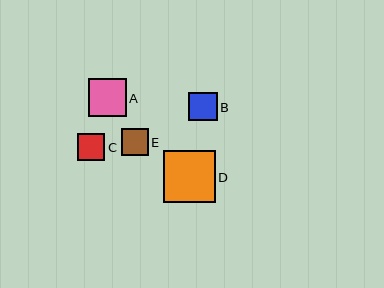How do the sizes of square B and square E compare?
Square B and square E are approximately the same size.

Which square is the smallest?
Square C is the smallest with a size of approximately 27 pixels.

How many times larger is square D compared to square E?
Square D is approximately 1.9 times the size of square E.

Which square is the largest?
Square D is the largest with a size of approximately 52 pixels.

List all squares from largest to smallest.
From largest to smallest: D, A, B, E, C.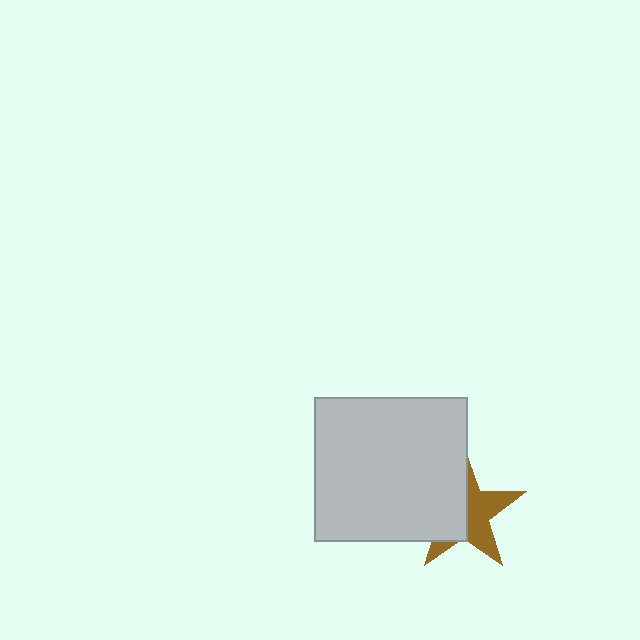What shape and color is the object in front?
The object in front is a light gray rectangle.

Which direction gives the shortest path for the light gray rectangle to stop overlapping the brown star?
Moving left gives the shortest separation.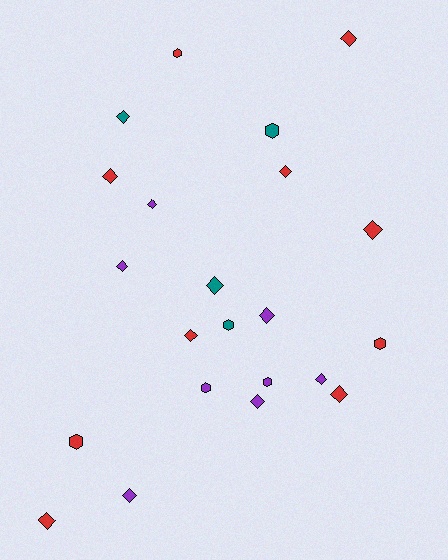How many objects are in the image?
There are 22 objects.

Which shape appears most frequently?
Diamond, with 15 objects.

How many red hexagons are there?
There are 3 red hexagons.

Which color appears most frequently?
Red, with 10 objects.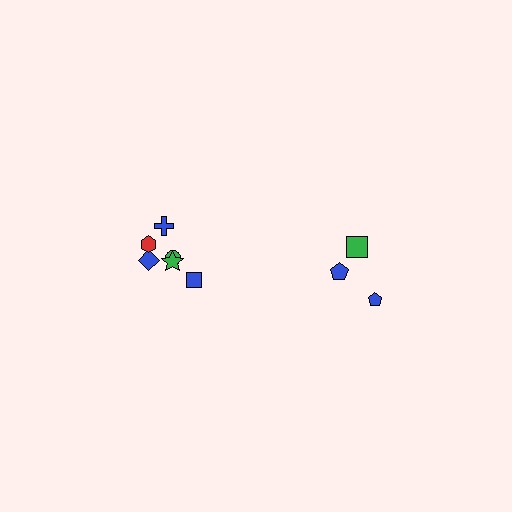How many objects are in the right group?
There are 3 objects.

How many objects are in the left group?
There are 6 objects.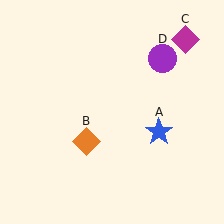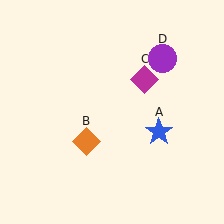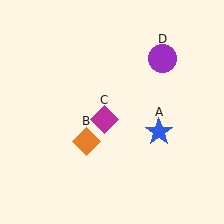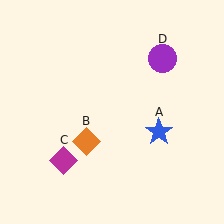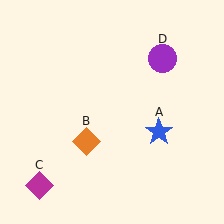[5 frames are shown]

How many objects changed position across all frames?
1 object changed position: magenta diamond (object C).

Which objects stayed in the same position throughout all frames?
Blue star (object A) and orange diamond (object B) and purple circle (object D) remained stationary.